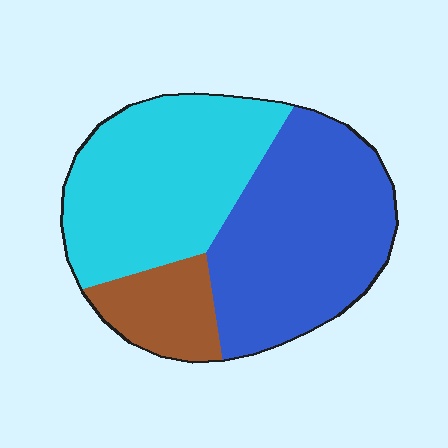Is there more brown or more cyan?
Cyan.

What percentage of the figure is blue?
Blue takes up between a third and a half of the figure.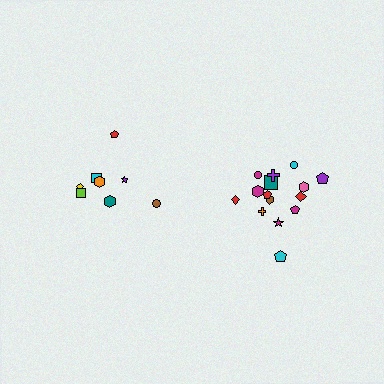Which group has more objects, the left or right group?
The right group.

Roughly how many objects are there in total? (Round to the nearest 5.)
Roughly 25 objects in total.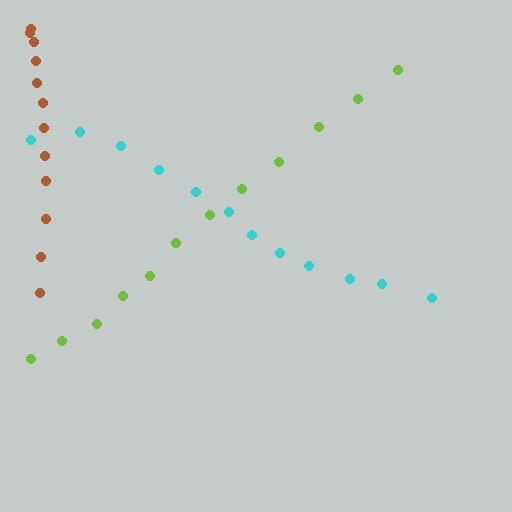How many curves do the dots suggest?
There are 3 distinct paths.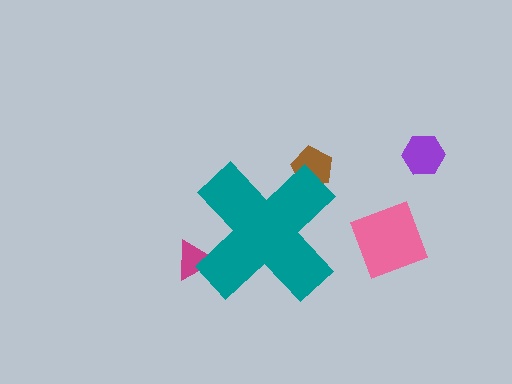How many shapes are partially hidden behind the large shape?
2 shapes are partially hidden.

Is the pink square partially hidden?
No, the pink square is fully visible.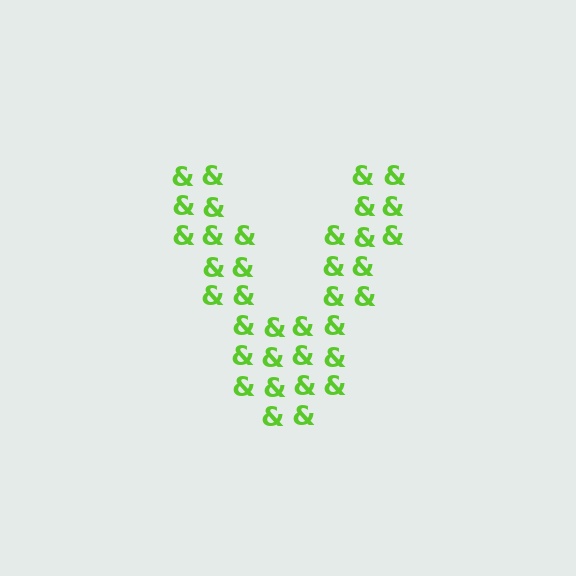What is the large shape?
The large shape is the letter V.